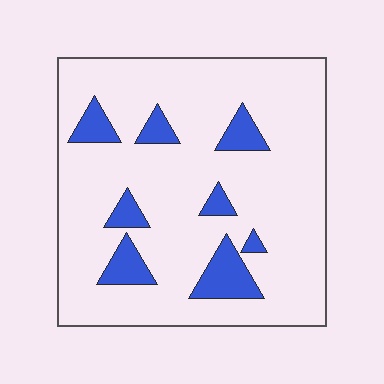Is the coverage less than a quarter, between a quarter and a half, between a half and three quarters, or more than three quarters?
Less than a quarter.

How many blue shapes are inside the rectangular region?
8.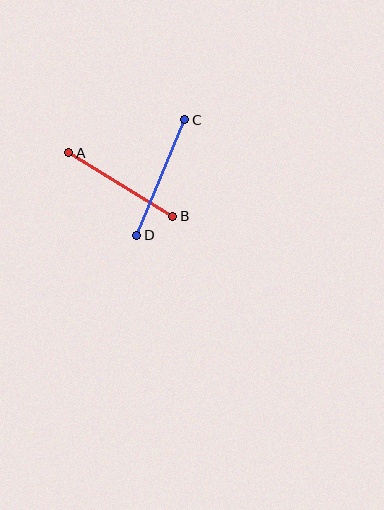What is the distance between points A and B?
The distance is approximately 122 pixels.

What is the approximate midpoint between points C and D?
The midpoint is at approximately (160, 178) pixels.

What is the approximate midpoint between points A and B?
The midpoint is at approximately (121, 185) pixels.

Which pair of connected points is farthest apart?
Points C and D are farthest apart.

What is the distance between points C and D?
The distance is approximately 125 pixels.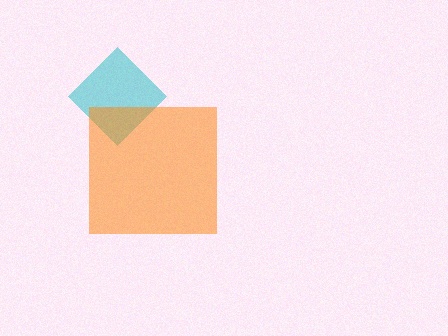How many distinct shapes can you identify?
There are 2 distinct shapes: a cyan diamond, an orange square.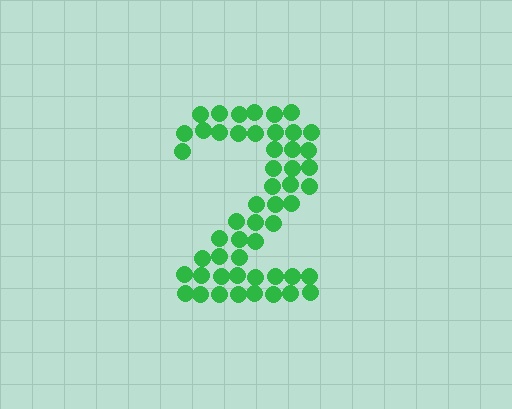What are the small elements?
The small elements are circles.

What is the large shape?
The large shape is the digit 2.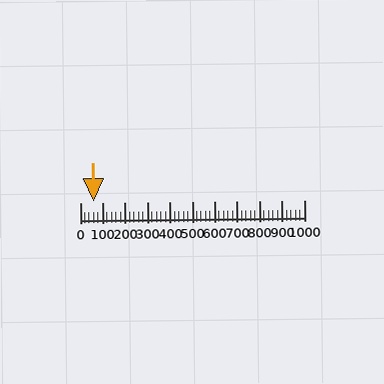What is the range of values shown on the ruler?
The ruler shows values from 0 to 1000.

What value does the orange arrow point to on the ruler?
The orange arrow points to approximately 58.